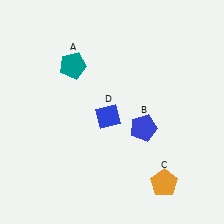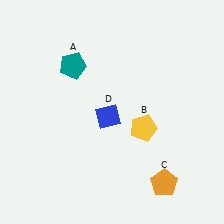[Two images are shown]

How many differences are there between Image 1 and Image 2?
There is 1 difference between the two images.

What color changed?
The pentagon (B) changed from blue in Image 1 to yellow in Image 2.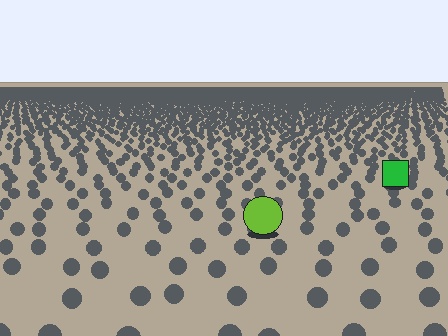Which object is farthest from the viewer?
The green square is farthest from the viewer. It appears smaller and the ground texture around it is denser.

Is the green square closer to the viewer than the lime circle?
No. The lime circle is closer — you can tell from the texture gradient: the ground texture is coarser near it.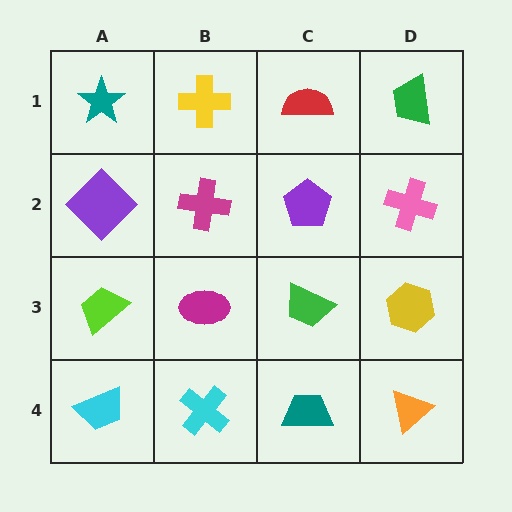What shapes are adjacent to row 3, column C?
A purple pentagon (row 2, column C), a teal trapezoid (row 4, column C), a magenta ellipse (row 3, column B), a yellow hexagon (row 3, column D).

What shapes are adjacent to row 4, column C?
A green trapezoid (row 3, column C), a cyan cross (row 4, column B), an orange triangle (row 4, column D).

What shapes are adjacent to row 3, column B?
A magenta cross (row 2, column B), a cyan cross (row 4, column B), a lime trapezoid (row 3, column A), a green trapezoid (row 3, column C).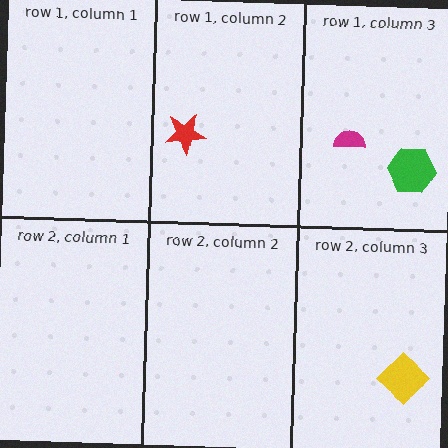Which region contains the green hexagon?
The row 1, column 3 region.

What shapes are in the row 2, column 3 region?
The yellow diamond.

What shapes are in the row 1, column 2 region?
The red star.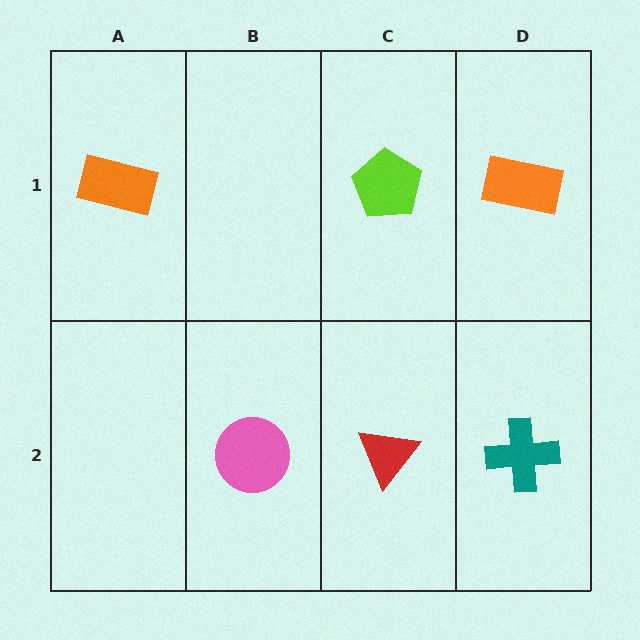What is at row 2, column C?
A red triangle.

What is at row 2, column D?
A teal cross.